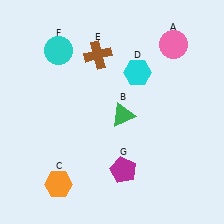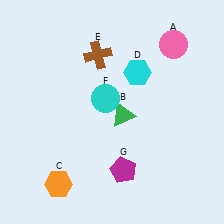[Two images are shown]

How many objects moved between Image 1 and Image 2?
1 object moved between the two images.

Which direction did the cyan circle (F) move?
The cyan circle (F) moved down.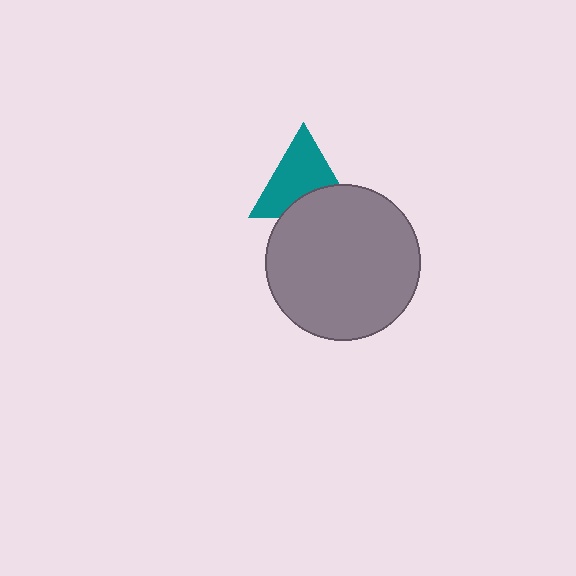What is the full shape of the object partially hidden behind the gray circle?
The partially hidden object is a teal triangle.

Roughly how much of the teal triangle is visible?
Most of it is visible (roughly 68%).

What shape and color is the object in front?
The object in front is a gray circle.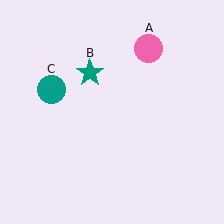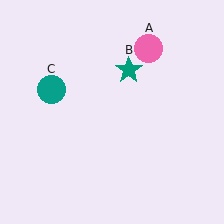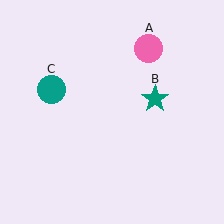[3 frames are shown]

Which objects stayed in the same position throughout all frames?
Pink circle (object A) and teal circle (object C) remained stationary.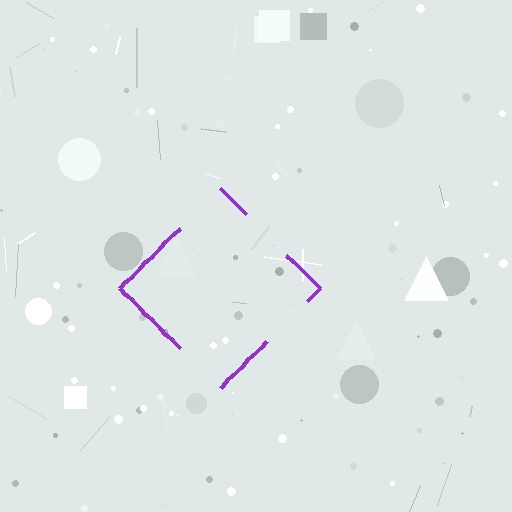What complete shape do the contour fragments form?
The contour fragments form a diamond.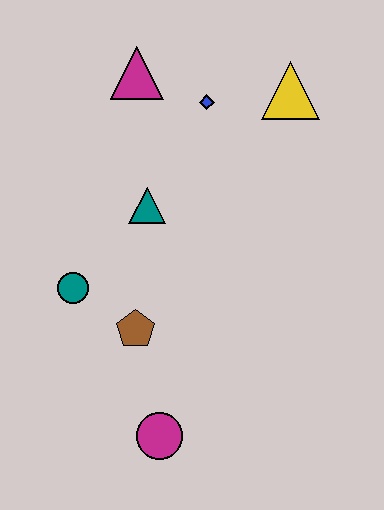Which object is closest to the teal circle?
The brown pentagon is closest to the teal circle.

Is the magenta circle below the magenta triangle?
Yes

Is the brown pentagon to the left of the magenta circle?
Yes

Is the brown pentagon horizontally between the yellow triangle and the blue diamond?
No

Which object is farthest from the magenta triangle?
The magenta circle is farthest from the magenta triangle.